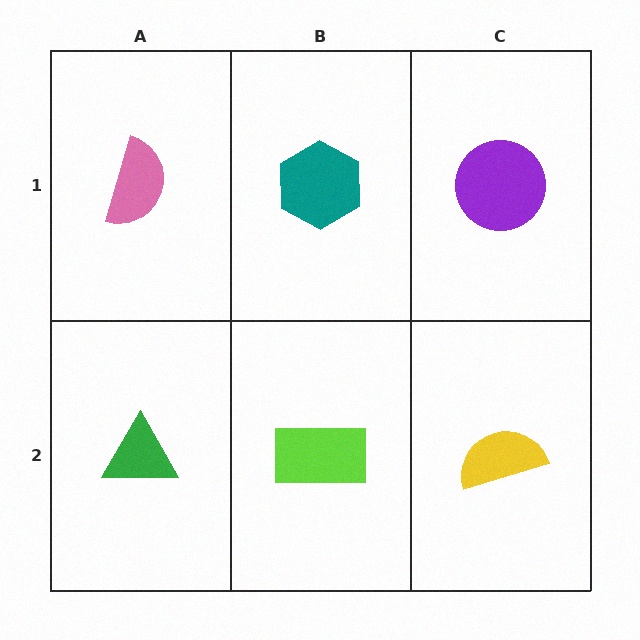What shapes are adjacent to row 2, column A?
A pink semicircle (row 1, column A), a lime rectangle (row 2, column B).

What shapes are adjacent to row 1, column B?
A lime rectangle (row 2, column B), a pink semicircle (row 1, column A), a purple circle (row 1, column C).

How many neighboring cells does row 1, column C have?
2.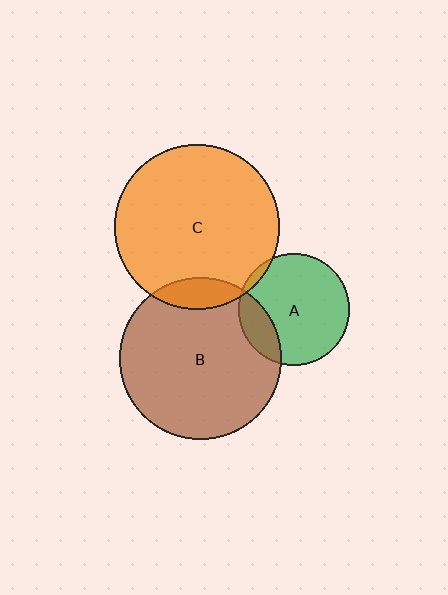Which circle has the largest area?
Circle C (orange).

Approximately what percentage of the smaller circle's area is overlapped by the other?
Approximately 20%.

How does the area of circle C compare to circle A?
Approximately 2.2 times.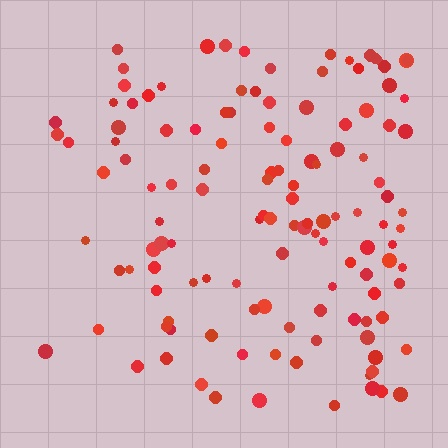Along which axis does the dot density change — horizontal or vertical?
Horizontal.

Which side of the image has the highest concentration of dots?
The right.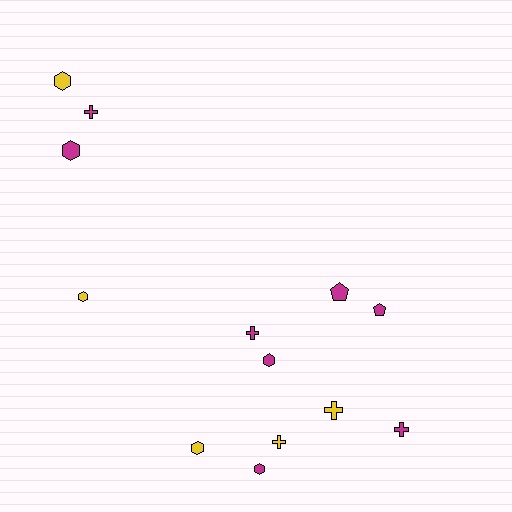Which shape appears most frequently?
Hexagon, with 6 objects.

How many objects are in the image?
There are 13 objects.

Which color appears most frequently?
Magenta, with 8 objects.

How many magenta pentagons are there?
There are 2 magenta pentagons.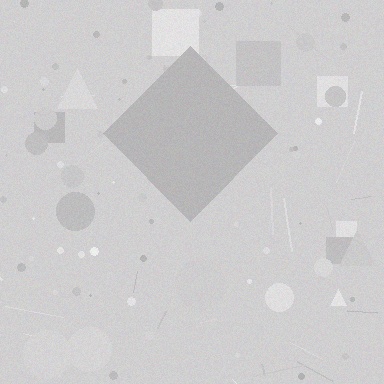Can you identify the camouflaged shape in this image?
The camouflaged shape is a diamond.